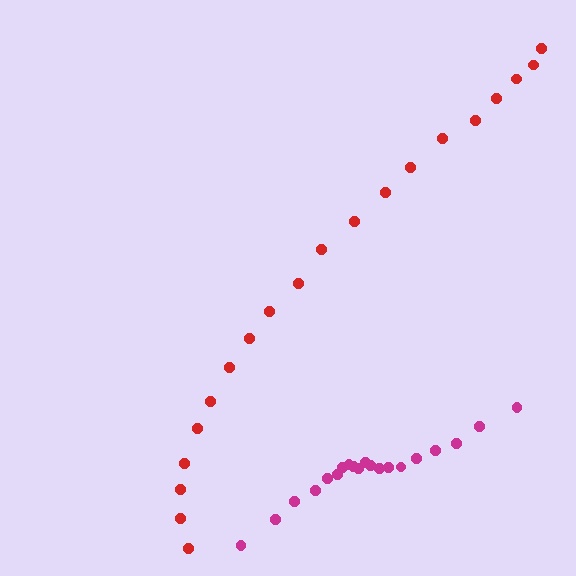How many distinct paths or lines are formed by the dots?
There are 2 distinct paths.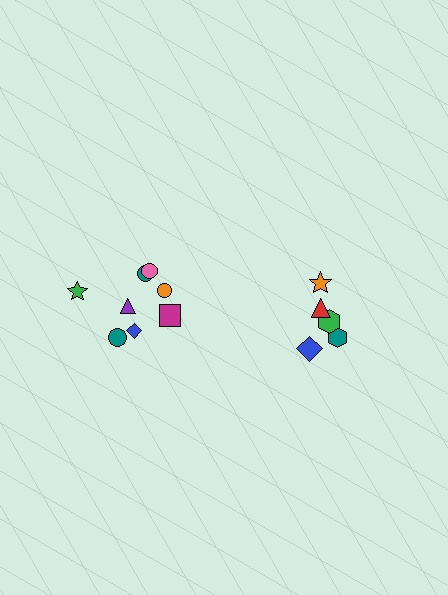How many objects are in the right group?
There are 5 objects.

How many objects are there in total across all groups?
There are 13 objects.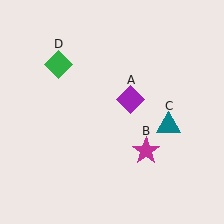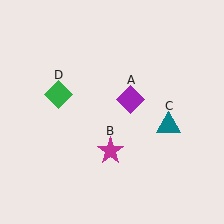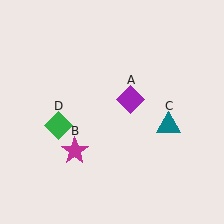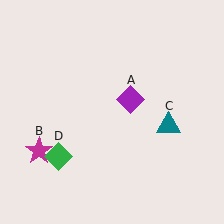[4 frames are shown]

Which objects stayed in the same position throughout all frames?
Purple diamond (object A) and teal triangle (object C) remained stationary.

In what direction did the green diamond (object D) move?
The green diamond (object D) moved down.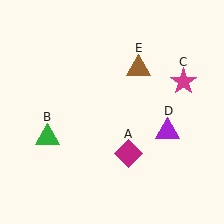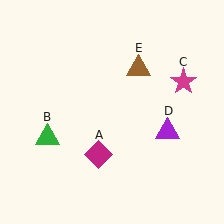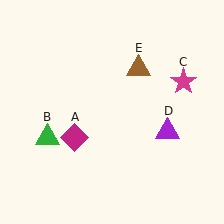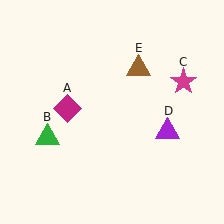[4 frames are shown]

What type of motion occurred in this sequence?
The magenta diamond (object A) rotated clockwise around the center of the scene.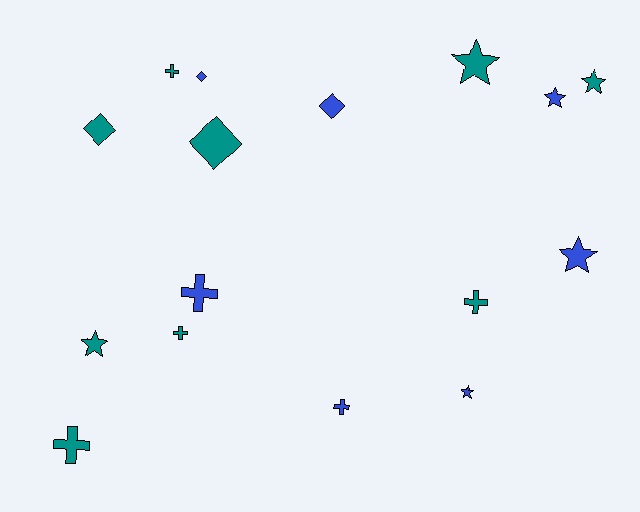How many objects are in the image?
There are 16 objects.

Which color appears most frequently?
Teal, with 9 objects.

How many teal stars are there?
There are 3 teal stars.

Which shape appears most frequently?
Star, with 6 objects.